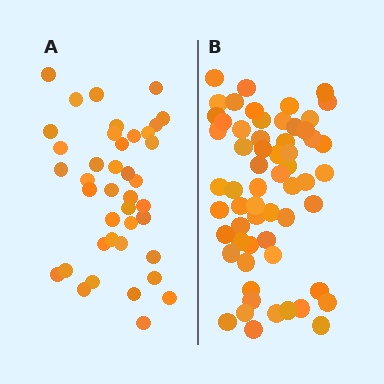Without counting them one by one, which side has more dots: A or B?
Region B (the right region) has more dots.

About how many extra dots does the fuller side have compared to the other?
Region B has approximately 20 more dots than region A.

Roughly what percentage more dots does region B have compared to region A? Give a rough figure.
About 50% more.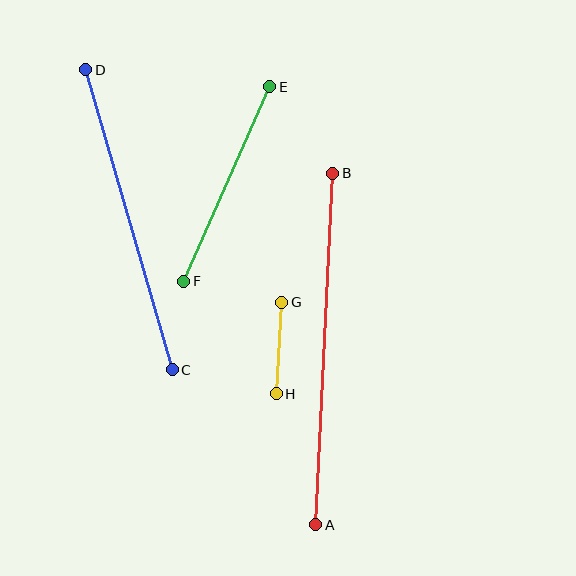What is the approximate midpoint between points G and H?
The midpoint is at approximately (279, 348) pixels.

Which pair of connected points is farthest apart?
Points A and B are farthest apart.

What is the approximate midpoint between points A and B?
The midpoint is at approximately (324, 349) pixels.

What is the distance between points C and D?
The distance is approximately 312 pixels.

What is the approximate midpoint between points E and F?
The midpoint is at approximately (227, 184) pixels.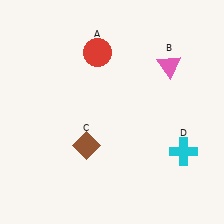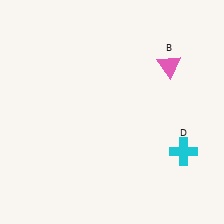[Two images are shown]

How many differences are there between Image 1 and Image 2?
There are 2 differences between the two images.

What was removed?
The brown diamond (C), the red circle (A) were removed in Image 2.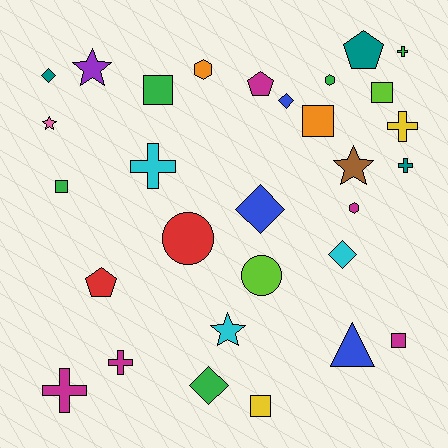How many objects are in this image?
There are 30 objects.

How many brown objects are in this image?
There is 1 brown object.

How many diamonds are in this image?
There are 5 diamonds.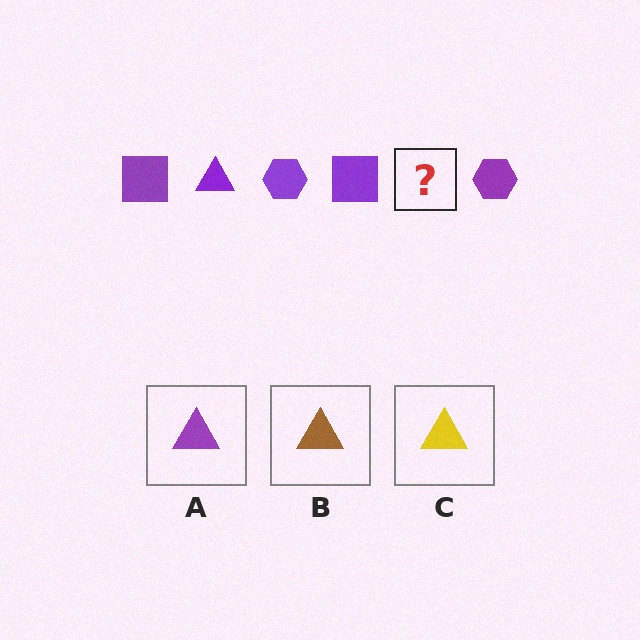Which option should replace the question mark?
Option A.